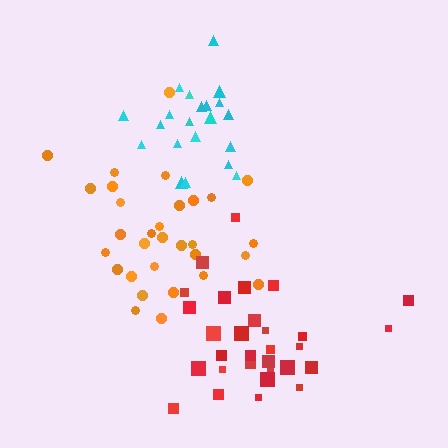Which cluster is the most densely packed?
Orange.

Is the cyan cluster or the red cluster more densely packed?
Cyan.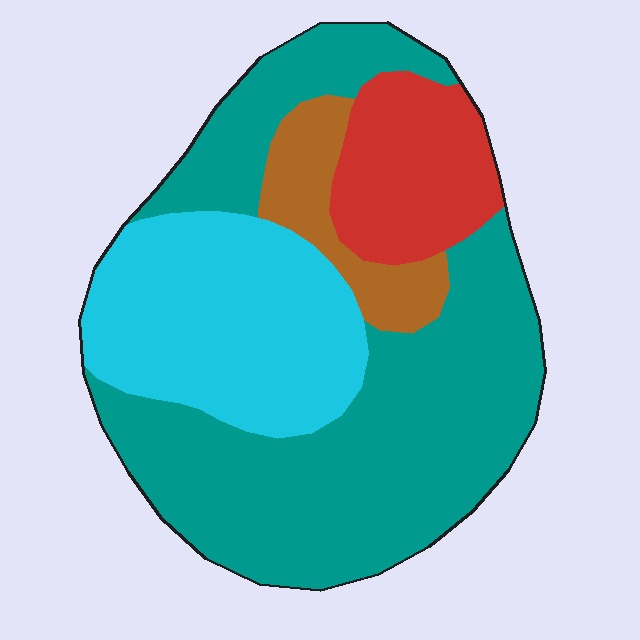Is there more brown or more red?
Red.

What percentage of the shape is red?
Red covers around 15% of the shape.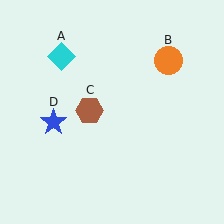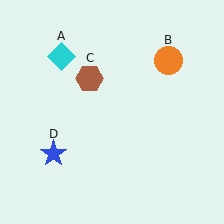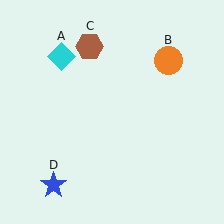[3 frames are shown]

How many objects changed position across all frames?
2 objects changed position: brown hexagon (object C), blue star (object D).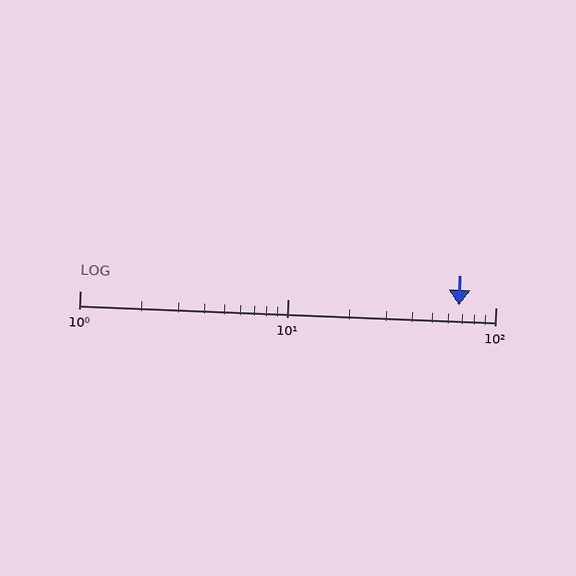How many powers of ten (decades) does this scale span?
The scale spans 2 decades, from 1 to 100.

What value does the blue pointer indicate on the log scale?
The pointer indicates approximately 67.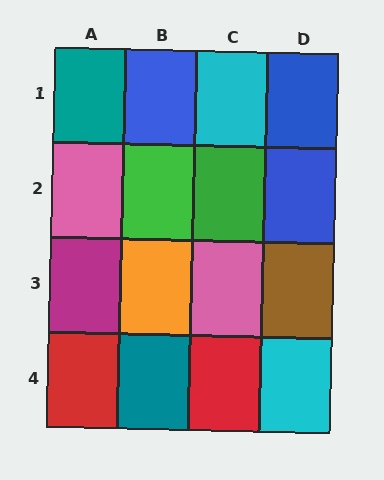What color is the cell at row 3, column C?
Pink.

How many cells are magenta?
1 cell is magenta.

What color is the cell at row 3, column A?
Magenta.